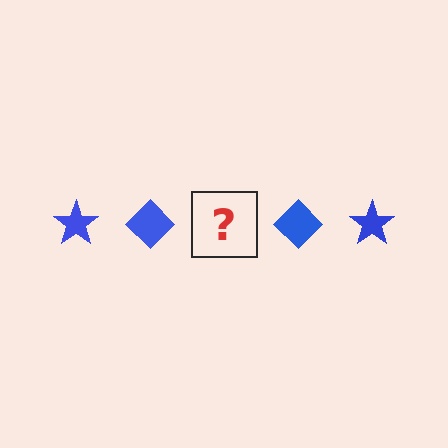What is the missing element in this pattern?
The missing element is a blue star.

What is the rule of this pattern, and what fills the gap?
The rule is that the pattern cycles through star, diamond shapes in blue. The gap should be filled with a blue star.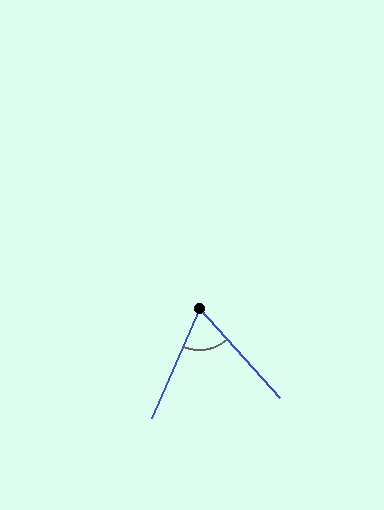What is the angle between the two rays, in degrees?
Approximately 66 degrees.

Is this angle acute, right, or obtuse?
It is acute.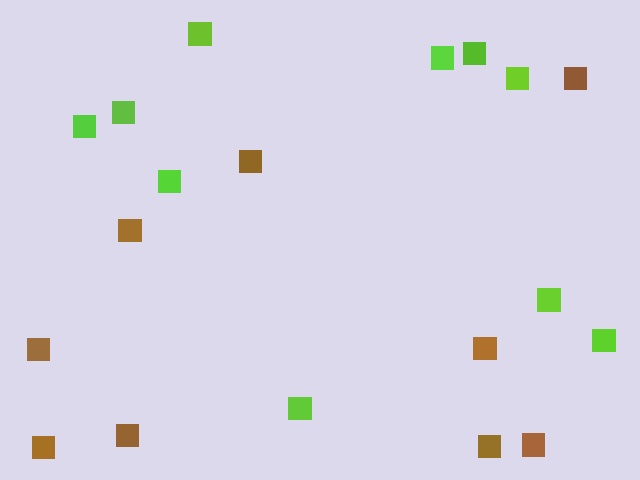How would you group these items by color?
There are 2 groups: one group of brown squares (9) and one group of lime squares (10).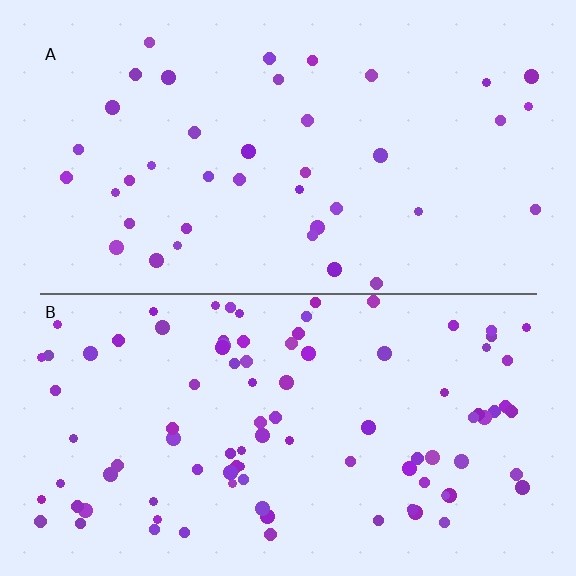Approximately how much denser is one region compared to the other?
Approximately 2.4× — region B over region A.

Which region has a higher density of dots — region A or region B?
B (the bottom).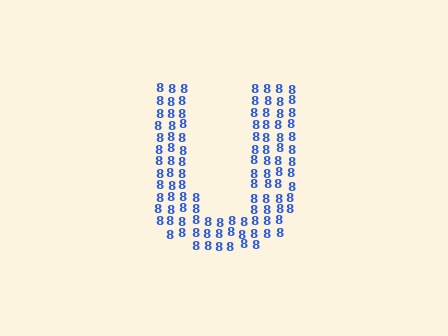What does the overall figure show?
The overall figure shows the letter U.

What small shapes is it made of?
It is made of small digit 8's.